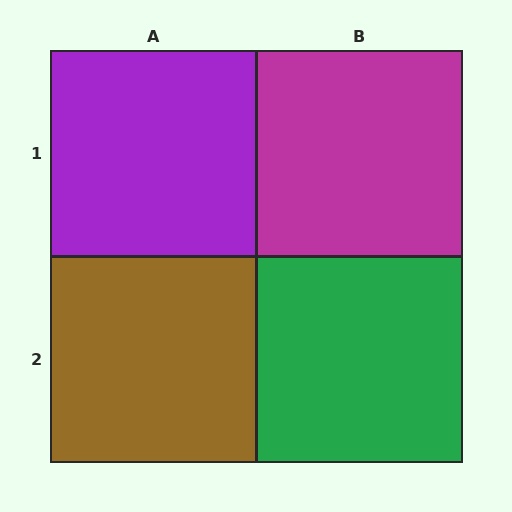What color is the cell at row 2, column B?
Green.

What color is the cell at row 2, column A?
Brown.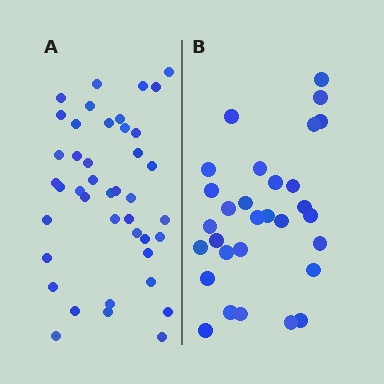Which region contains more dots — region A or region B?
Region A (the left region) has more dots.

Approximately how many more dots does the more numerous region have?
Region A has roughly 12 or so more dots than region B.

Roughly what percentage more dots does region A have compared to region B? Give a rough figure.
About 40% more.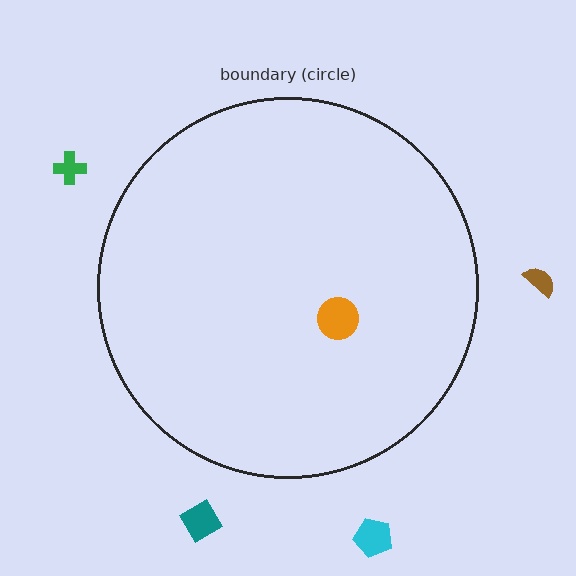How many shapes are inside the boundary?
1 inside, 4 outside.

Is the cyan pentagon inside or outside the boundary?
Outside.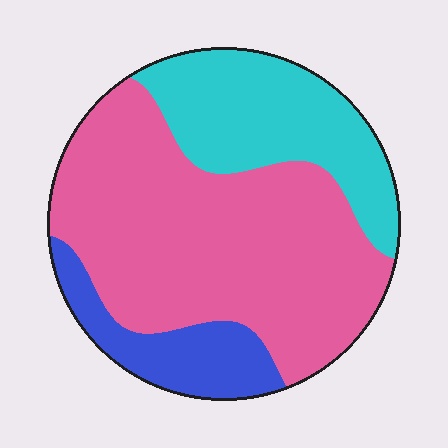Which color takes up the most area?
Pink, at roughly 60%.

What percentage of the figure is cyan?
Cyan covers 26% of the figure.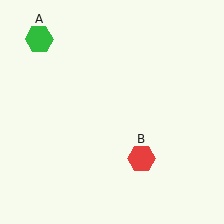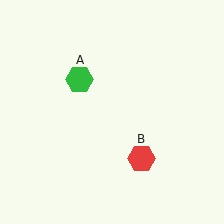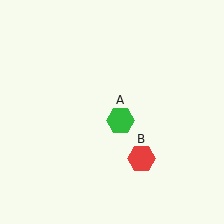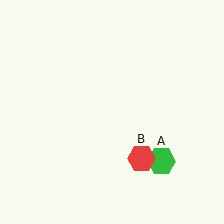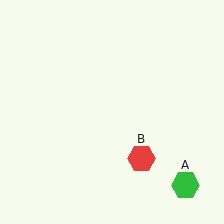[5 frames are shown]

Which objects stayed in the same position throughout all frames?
Red hexagon (object B) remained stationary.